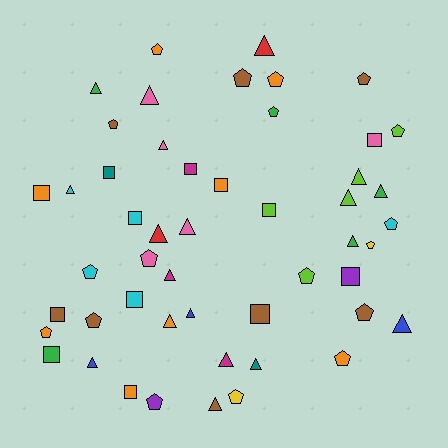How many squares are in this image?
There are 13 squares.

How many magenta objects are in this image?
There are 3 magenta objects.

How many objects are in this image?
There are 50 objects.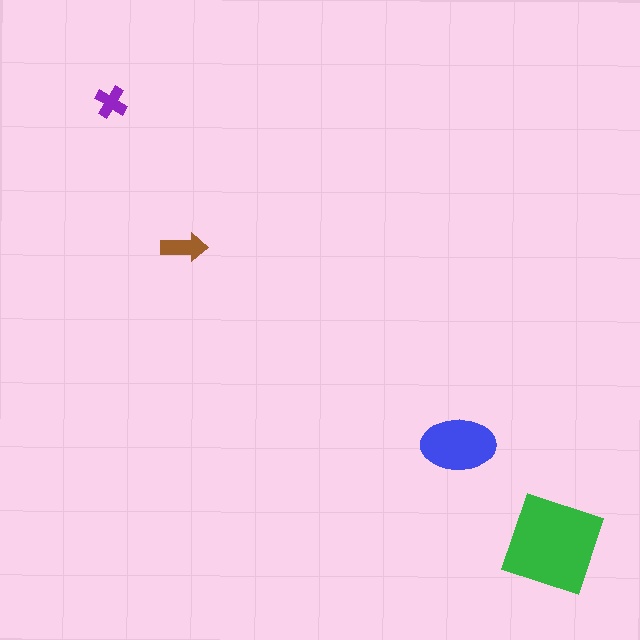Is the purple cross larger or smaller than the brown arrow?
Smaller.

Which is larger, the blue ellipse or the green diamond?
The green diamond.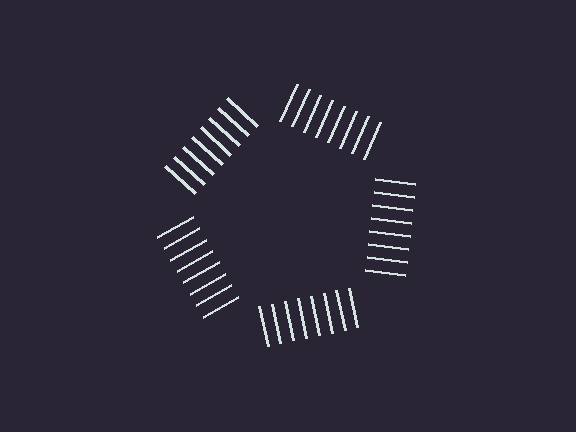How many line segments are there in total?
40 — 8 along each of the 5 edges.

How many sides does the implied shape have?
5 sides — the line-ends trace a pentagon.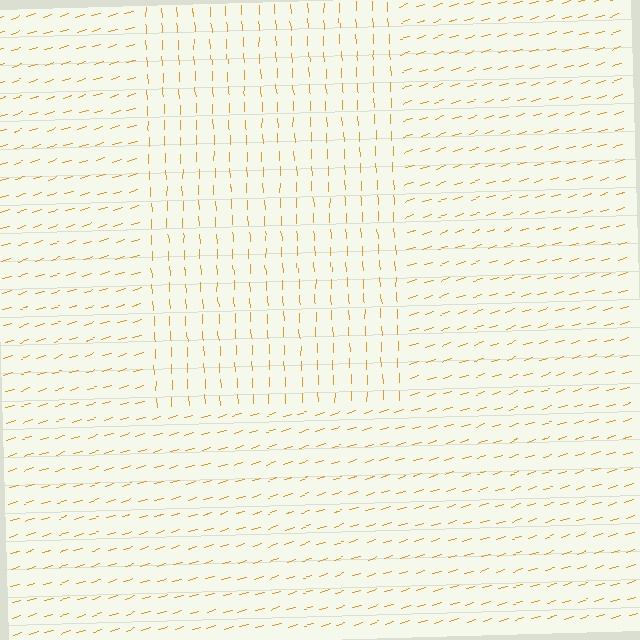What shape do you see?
I see a rectangle.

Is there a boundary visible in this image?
Yes, there is a texture boundary formed by a change in line orientation.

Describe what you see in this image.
The image is filled with small orange line segments. A rectangle region in the image has lines oriented differently from the surrounding lines, creating a visible texture boundary.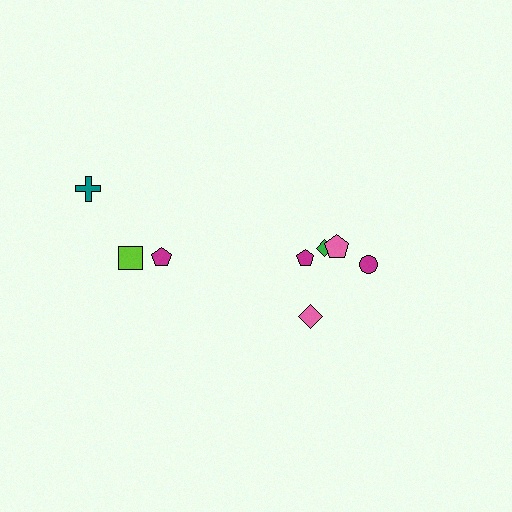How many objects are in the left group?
There are 3 objects.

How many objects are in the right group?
There are 5 objects.